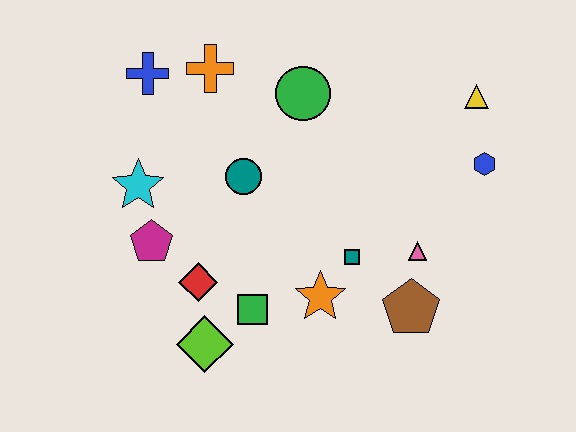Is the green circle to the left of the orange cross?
No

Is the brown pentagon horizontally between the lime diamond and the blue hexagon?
Yes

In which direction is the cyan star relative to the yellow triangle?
The cyan star is to the left of the yellow triangle.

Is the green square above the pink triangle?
No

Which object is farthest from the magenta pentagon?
The yellow triangle is farthest from the magenta pentagon.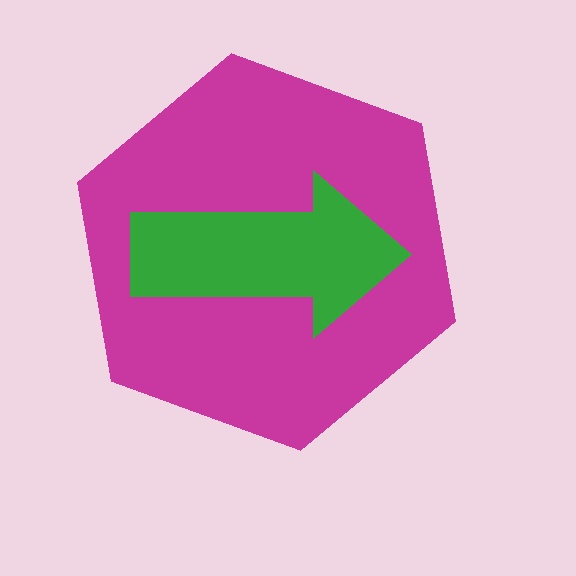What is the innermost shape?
The green arrow.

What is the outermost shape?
The magenta hexagon.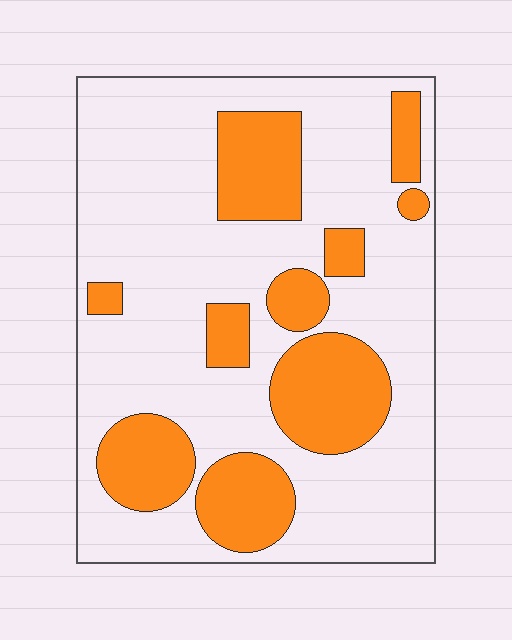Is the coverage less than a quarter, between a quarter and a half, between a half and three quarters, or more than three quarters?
Between a quarter and a half.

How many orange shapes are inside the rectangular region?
10.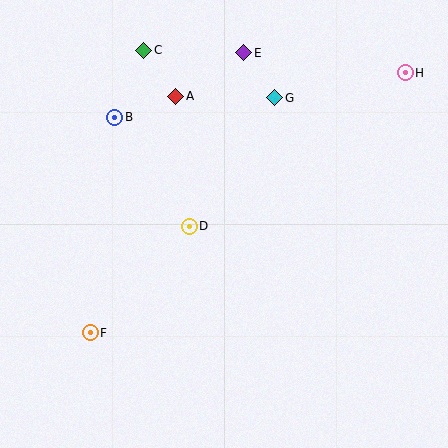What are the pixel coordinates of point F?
Point F is at (90, 333).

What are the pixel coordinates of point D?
Point D is at (189, 226).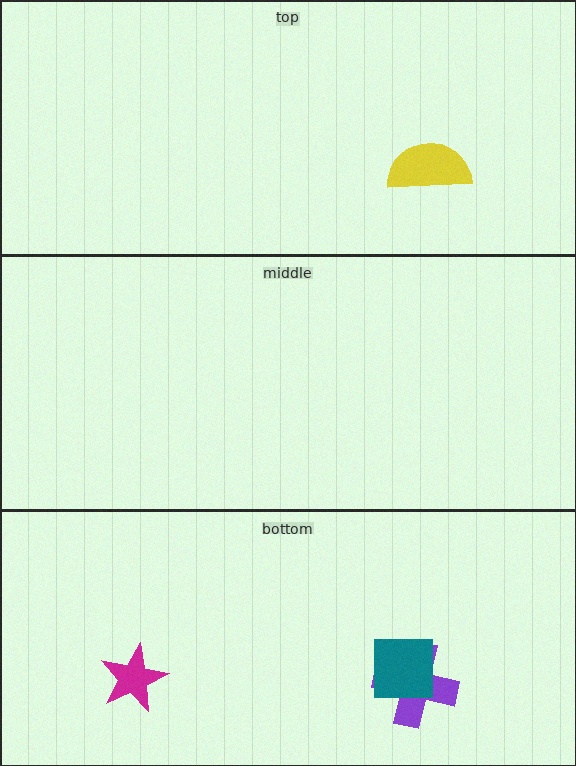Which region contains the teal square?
The bottom region.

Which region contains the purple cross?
The bottom region.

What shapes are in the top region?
The yellow semicircle.